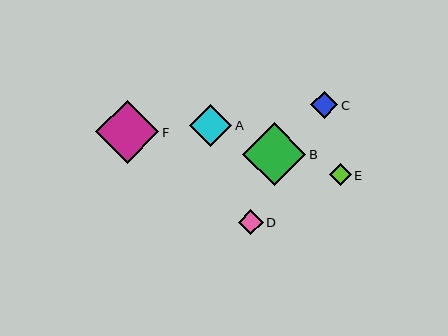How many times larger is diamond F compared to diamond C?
Diamond F is approximately 2.3 times the size of diamond C.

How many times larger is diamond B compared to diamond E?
Diamond B is approximately 2.9 times the size of diamond E.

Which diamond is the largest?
Diamond B is the largest with a size of approximately 64 pixels.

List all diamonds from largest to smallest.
From largest to smallest: B, F, A, C, D, E.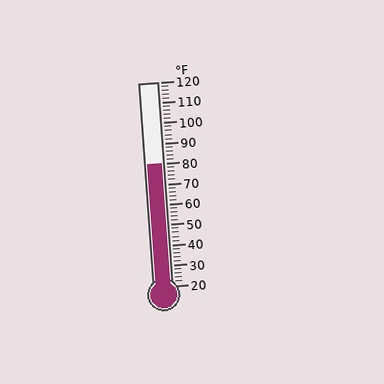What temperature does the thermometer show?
The thermometer shows approximately 80°F.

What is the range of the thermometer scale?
The thermometer scale ranges from 20°F to 120°F.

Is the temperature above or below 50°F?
The temperature is above 50°F.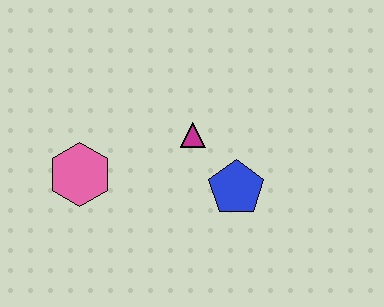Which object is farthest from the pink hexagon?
The blue pentagon is farthest from the pink hexagon.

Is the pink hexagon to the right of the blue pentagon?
No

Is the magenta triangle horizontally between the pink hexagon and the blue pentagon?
Yes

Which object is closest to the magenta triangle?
The blue pentagon is closest to the magenta triangle.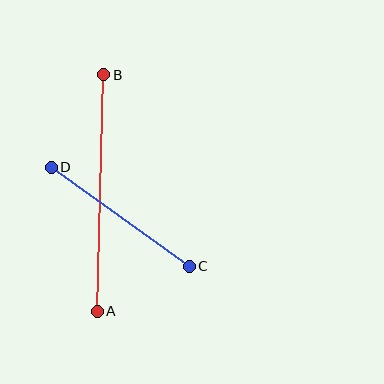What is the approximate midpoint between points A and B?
The midpoint is at approximately (101, 193) pixels.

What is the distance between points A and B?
The distance is approximately 236 pixels.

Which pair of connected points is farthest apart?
Points A and B are farthest apart.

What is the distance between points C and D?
The distance is approximately 170 pixels.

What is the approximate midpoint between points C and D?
The midpoint is at approximately (120, 217) pixels.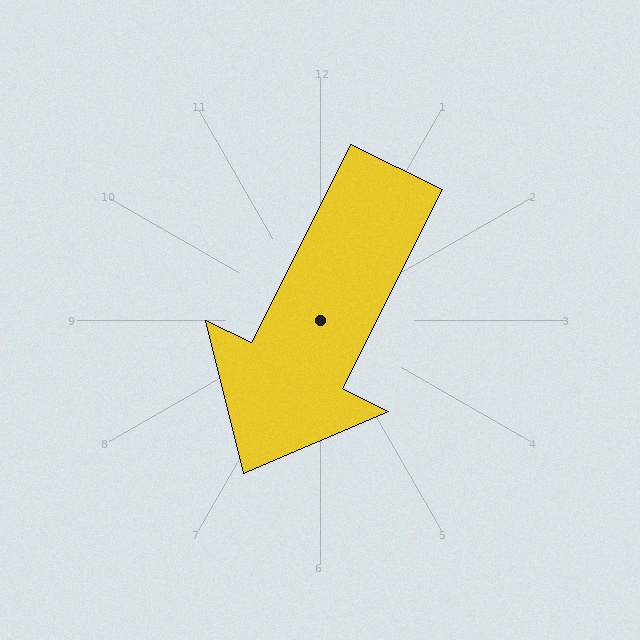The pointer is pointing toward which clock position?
Roughly 7 o'clock.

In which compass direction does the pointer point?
Southwest.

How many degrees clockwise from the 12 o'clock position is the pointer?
Approximately 207 degrees.